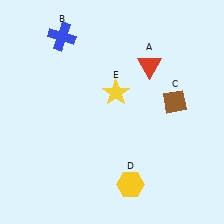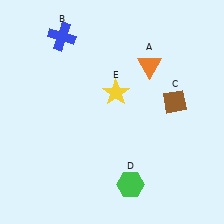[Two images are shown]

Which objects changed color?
A changed from red to orange. D changed from yellow to green.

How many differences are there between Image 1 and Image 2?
There are 2 differences between the two images.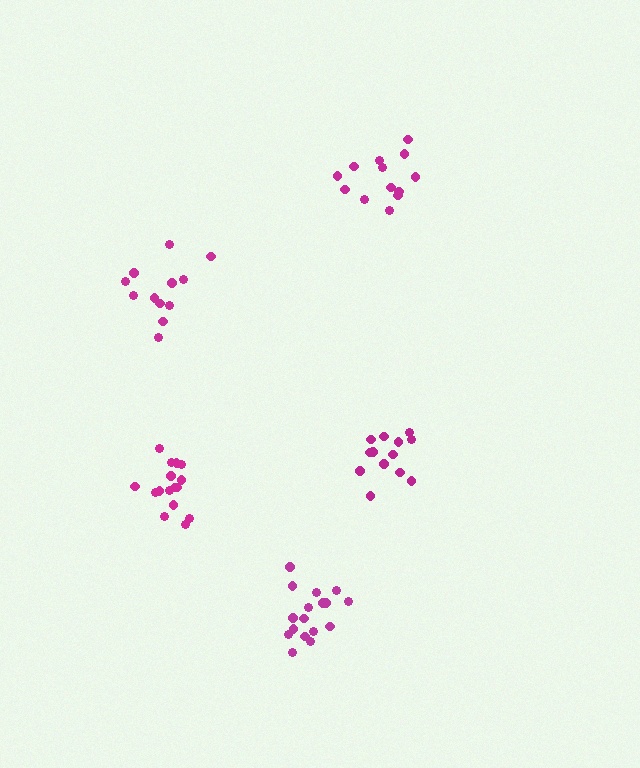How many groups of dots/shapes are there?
There are 5 groups.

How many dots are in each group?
Group 1: 13 dots, Group 2: 13 dots, Group 3: 16 dots, Group 4: 17 dots, Group 5: 12 dots (71 total).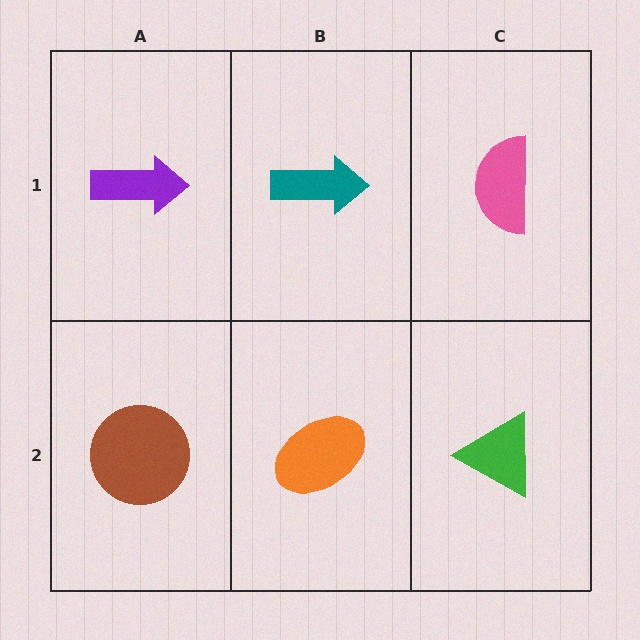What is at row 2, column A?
A brown circle.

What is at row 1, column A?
A purple arrow.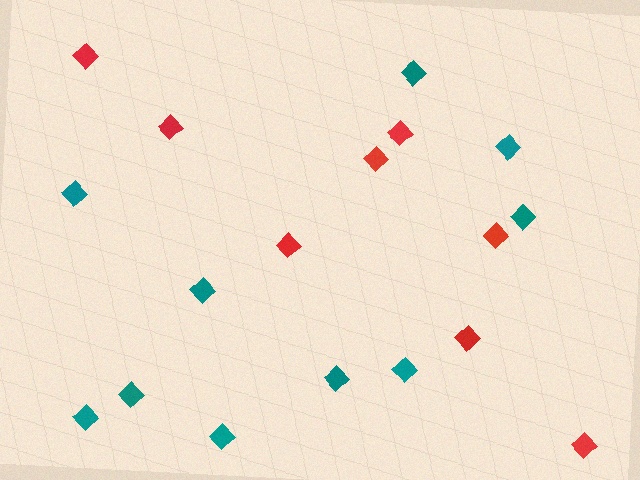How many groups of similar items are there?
There are 2 groups: one group of red diamonds (8) and one group of teal diamonds (10).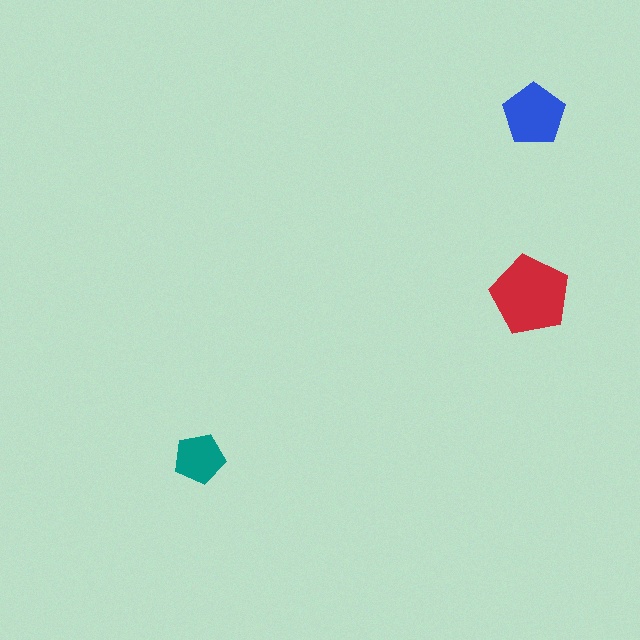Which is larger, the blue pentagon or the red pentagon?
The red one.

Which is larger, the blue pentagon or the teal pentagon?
The blue one.